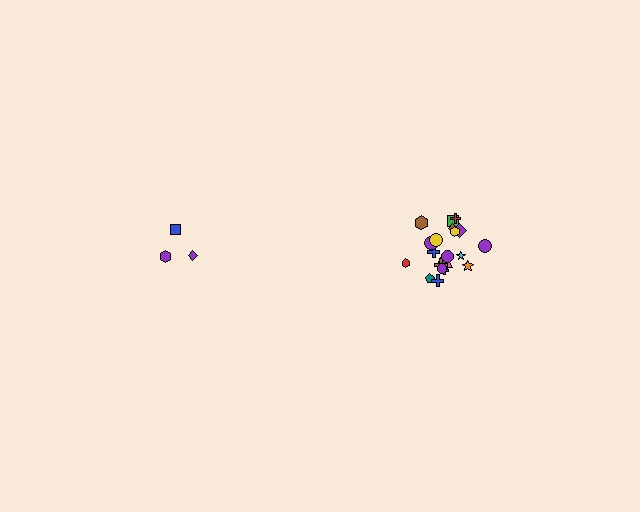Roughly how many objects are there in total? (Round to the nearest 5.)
Roughly 25 objects in total.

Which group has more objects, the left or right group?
The right group.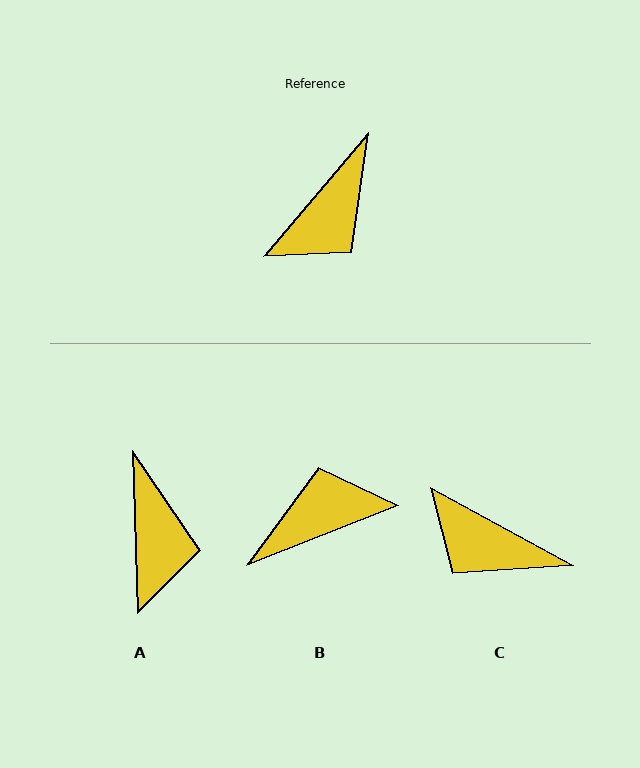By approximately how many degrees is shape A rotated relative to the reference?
Approximately 42 degrees counter-clockwise.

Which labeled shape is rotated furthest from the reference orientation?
B, about 152 degrees away.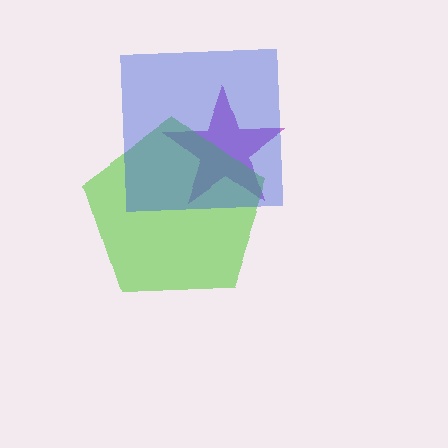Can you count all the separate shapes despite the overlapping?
Yes, there are 3 separate shapes.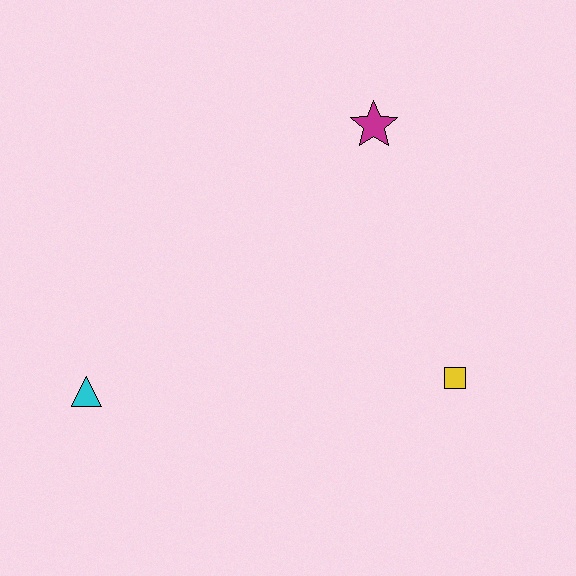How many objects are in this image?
There are 3 objects.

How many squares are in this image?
There is 1 square.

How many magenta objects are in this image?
There is 1 magenta object.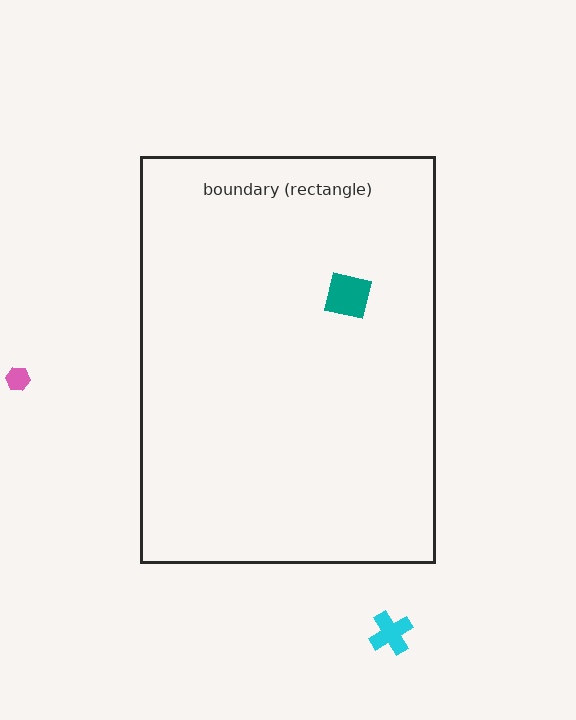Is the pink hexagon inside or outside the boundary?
Outside.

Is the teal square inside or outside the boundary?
Inside.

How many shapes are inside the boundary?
1 inside, 2 outside.